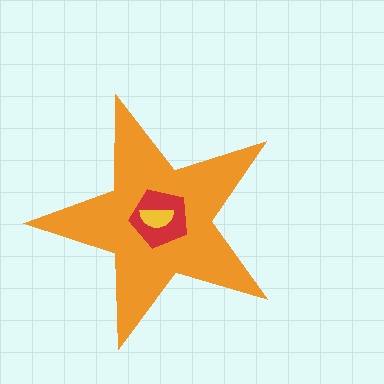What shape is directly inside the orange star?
The red pentagon.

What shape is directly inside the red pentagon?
The yellow semicircle.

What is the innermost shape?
The yellow semicircle.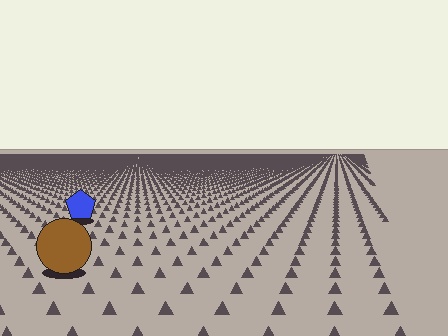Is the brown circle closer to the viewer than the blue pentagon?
Yes. The brown circle is closer — you can tell from the texture gradient: the ground texture is coarser near it.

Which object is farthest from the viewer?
The blue pentagon is farthest from the viewer. It appears smaller and the ground texture around it is denser.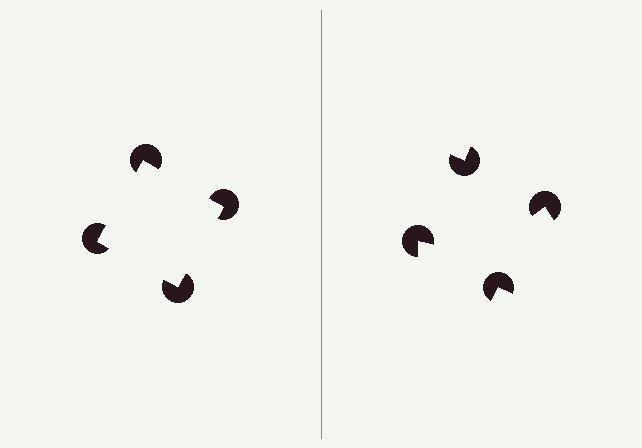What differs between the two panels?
The pac-man discs are positioned identically on both sides; only the wedge orientations differ. On the left they align to a square; on the right they are misaligned.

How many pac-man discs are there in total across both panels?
8 — 4 on each side.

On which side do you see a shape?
An illusory square appears on the left side. On the right side the wedge cuts are rotated, so no coherent shape forms.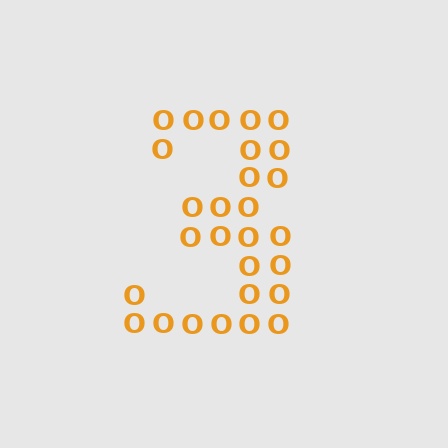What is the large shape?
The large shape is the digit 3.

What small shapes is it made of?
It is made of small letter O's.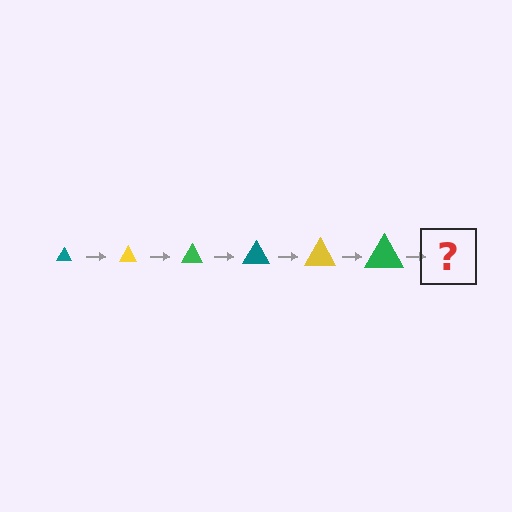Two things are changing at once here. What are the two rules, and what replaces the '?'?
The two rules are that the triangle grows larger each step and the color cycles through teal, yellow, and green. The '?' should be a teal triangle, larger than the previous one.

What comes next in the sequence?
The next element should be a teal triangle, larger than the previous one.